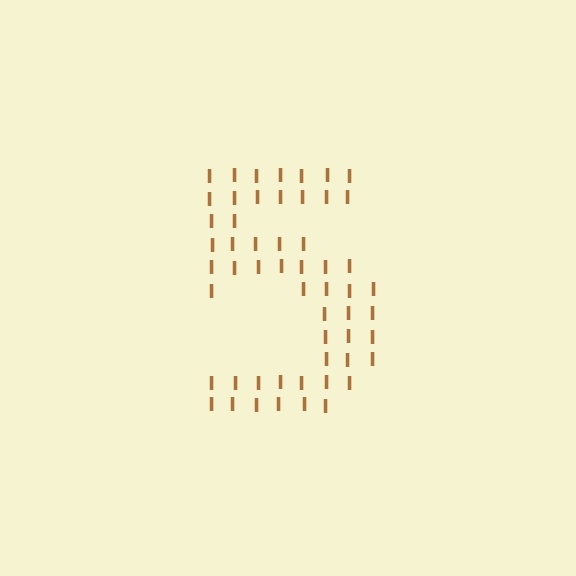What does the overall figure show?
The overall figure shows the digit 5.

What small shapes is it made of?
It is made of small letter I's.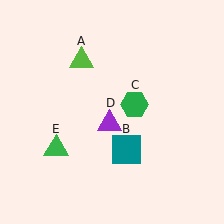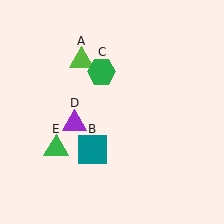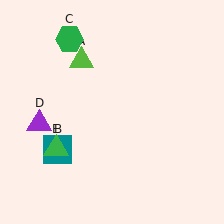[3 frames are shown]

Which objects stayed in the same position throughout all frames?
Lime triangle (object A) and green triangle (object E) remained stationary.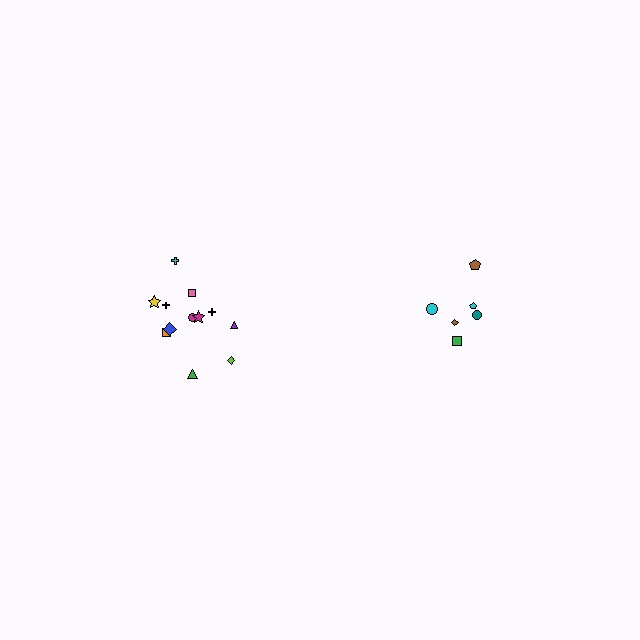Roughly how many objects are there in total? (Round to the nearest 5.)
Roughly 20 objects in total.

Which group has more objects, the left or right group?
The left group.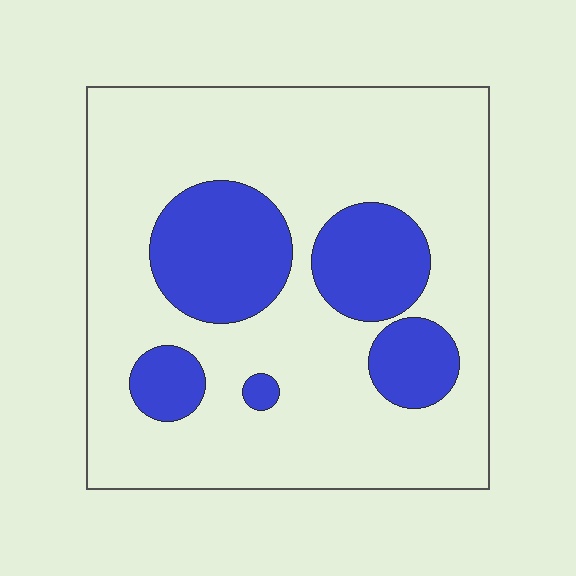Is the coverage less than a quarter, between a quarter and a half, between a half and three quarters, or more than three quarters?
Less than a quarter.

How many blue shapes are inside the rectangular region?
5.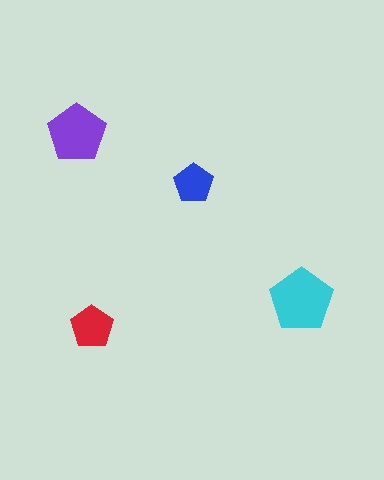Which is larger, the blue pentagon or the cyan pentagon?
The cyan one.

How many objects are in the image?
There are 4 objects in the image.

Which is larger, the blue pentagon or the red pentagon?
The red one.